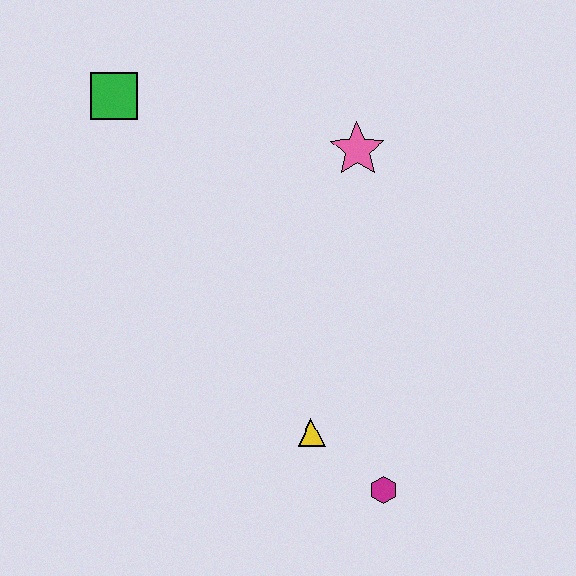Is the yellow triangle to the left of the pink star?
Yes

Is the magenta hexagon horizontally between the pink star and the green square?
No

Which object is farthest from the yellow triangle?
The green square is farthest from the yellow triangle.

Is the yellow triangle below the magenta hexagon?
No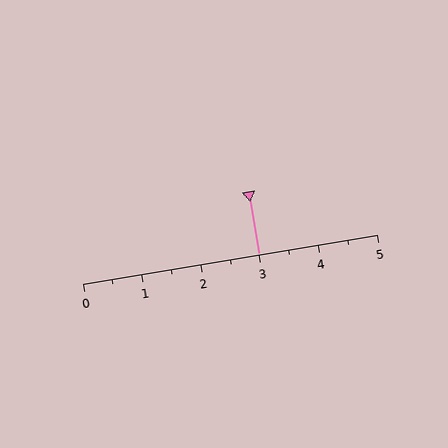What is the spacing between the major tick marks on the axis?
The major ticks are spaced 1 apart.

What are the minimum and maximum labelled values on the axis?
The axis runs from 0 to 5.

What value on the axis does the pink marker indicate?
The marker indicates approximately 3.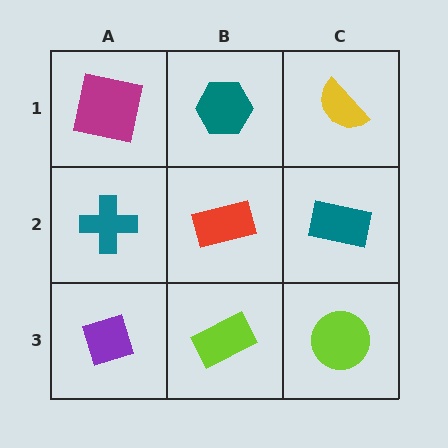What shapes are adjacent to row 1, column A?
A teal cross (row 2, column A), a teal hexagon (row 1, column B).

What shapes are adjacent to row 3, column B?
A red rectangle (row 2, column B), a purple diamond (row 3, column A), a lime circle (row 3, column C).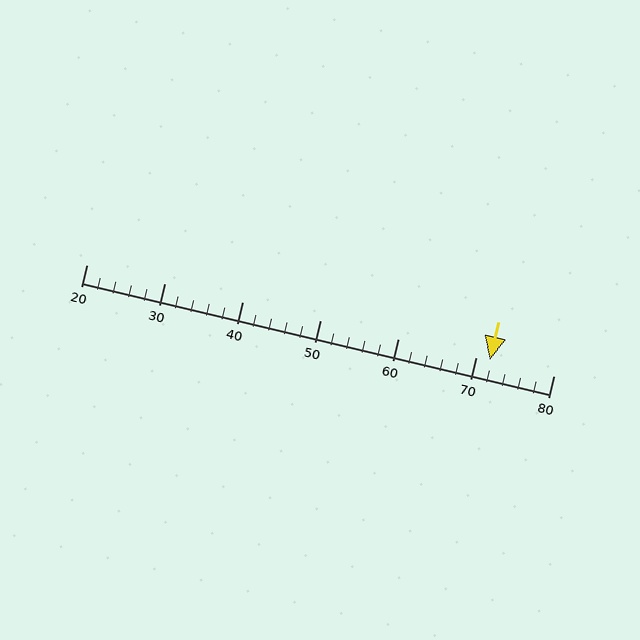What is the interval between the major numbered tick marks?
The major tick marks are spaced 10 units apart.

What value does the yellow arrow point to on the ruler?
The yellow arrow points to approximately 72.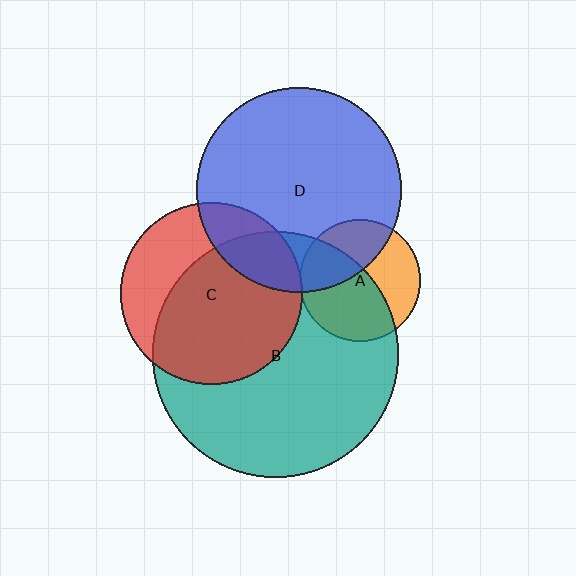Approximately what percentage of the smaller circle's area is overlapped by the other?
Approximately 5%.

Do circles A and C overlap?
Yes.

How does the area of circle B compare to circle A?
Approximately 4.1 times.